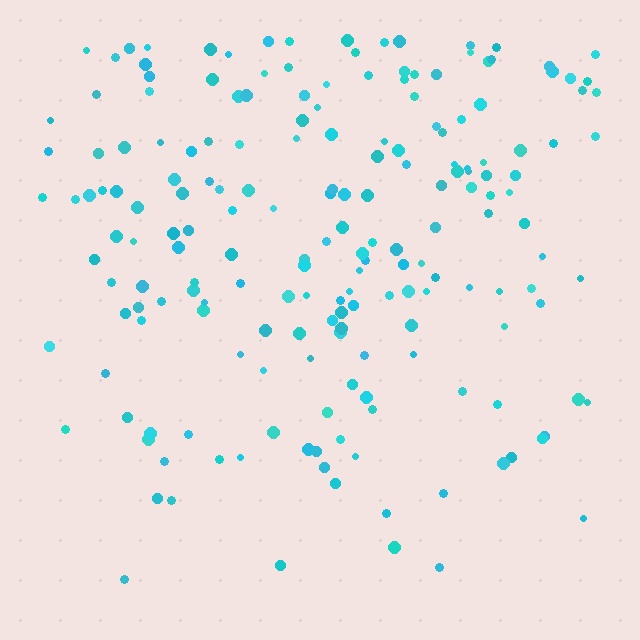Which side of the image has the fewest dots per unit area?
The bottom.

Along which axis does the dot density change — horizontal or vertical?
Vertical.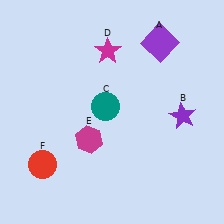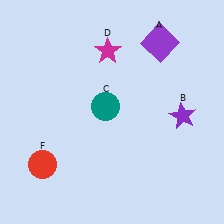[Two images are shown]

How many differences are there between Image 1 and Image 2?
There is 1 difference between the two images.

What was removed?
The magenta hexagon (E) was removed in Image 2.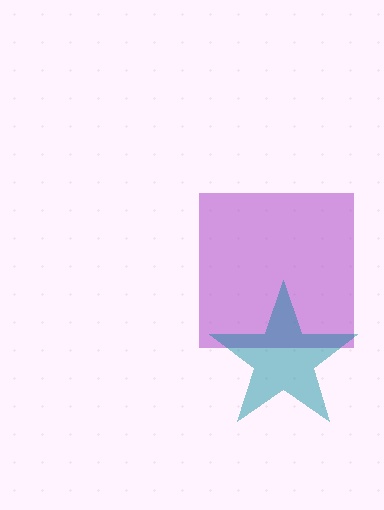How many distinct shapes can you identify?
There are 2 distinct shapes: a purple square, a teal star.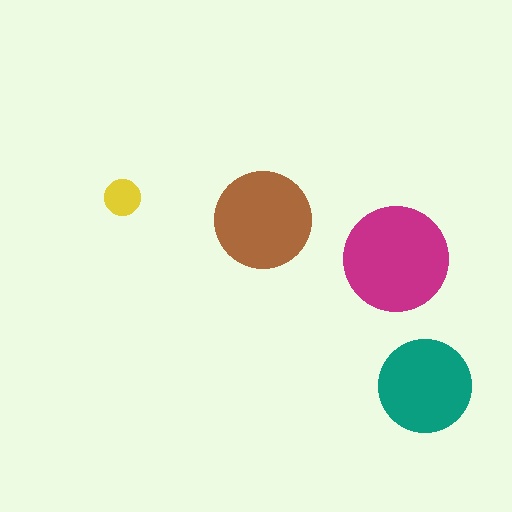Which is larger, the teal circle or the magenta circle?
The magenta one.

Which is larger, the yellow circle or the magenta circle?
The magenta one.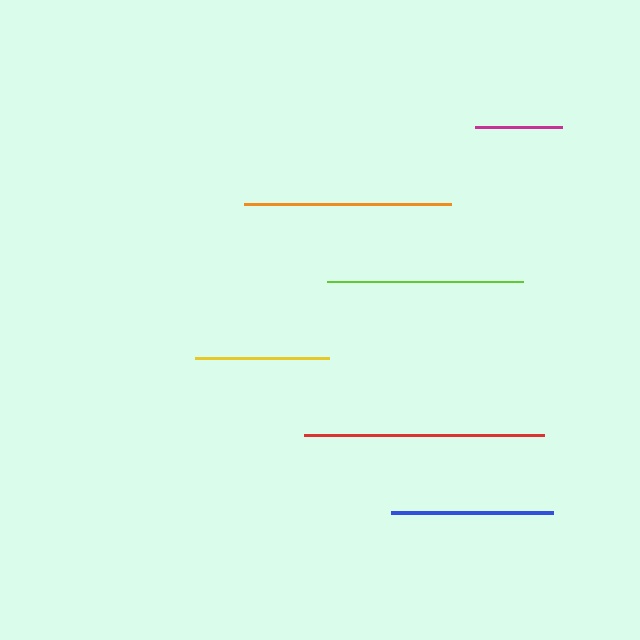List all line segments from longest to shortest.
From longest to shortest: red, orange, lime, blue, yellow, magenta.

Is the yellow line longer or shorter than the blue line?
The blue line is longer than the yellow line.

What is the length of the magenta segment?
The magenta segment is approximately 87 pixels long.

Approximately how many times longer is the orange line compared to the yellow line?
The orange line is approximately 1.5 times the length of the yellow line.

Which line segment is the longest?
The red line is the longest at approximately 240 pixels.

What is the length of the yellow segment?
The yellow segment is approximately 134 pixels long.